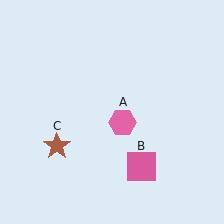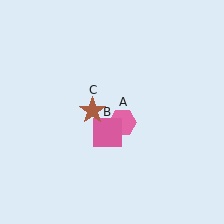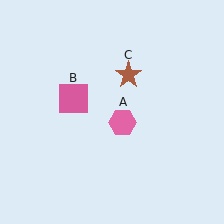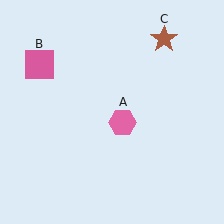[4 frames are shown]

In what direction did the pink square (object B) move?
The pink square (object B) moved up and to the left.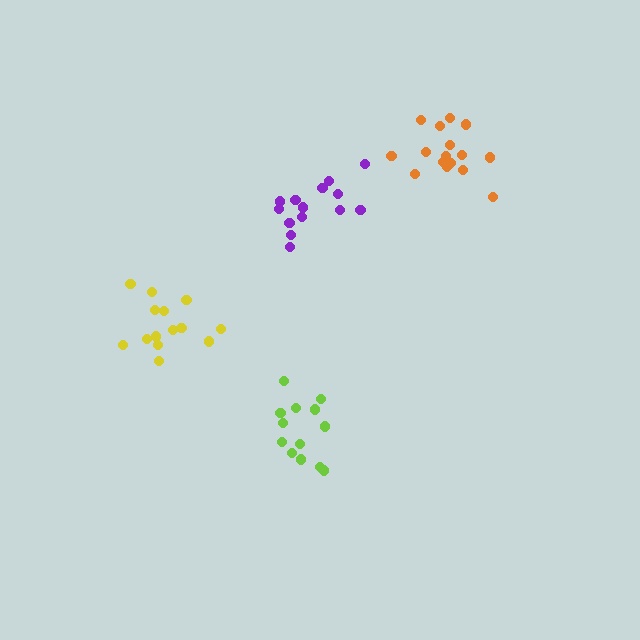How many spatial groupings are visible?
There are 4 spatial groupings.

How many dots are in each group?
Group 1: 14 dots, Group 2: 13 dots, Group 3: 14 dots, Group 4: 16 dots (57 total).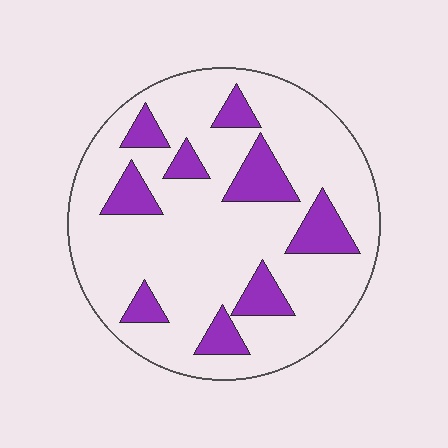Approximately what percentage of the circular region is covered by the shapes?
Approximately 20%.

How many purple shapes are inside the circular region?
9.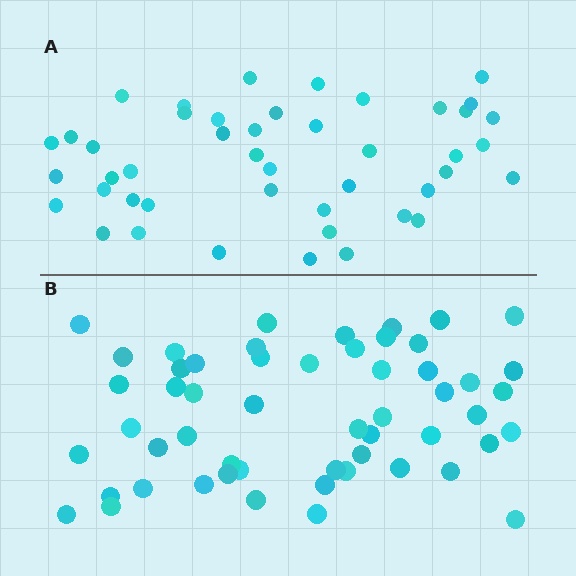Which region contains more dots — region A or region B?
Region B (the bottom region) has more dots.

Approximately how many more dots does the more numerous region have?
Region B has roughly 8 or so more dots than region A.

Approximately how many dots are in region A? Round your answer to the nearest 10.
About 40 dots. (The exact count is 45, which rounds to 40.)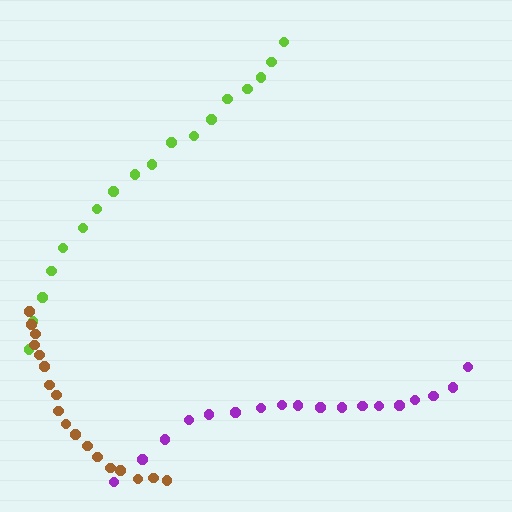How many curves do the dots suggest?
There are 3 distinct paths.